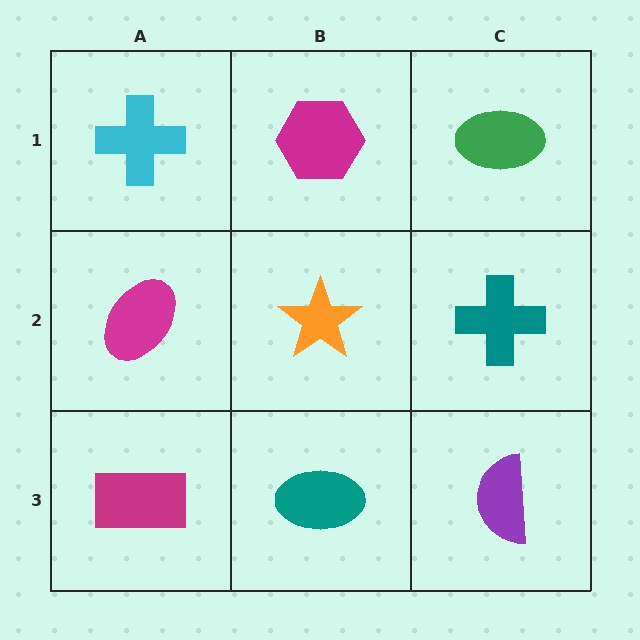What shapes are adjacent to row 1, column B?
An orange star (row 2, column B), a cyan cross (row 1, column A), a green ellipse (row 1, column C).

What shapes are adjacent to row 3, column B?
An orange star (row 2, column B), a magenta rectangle (row 3, column A), a purple semicircle (row 3, column C).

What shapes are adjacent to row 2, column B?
A magenta hexagon (row 1, column B), a teal ellipse (row 3, column B), a magenta ellipse (row 2, column A), a teal cross (row 2, column C).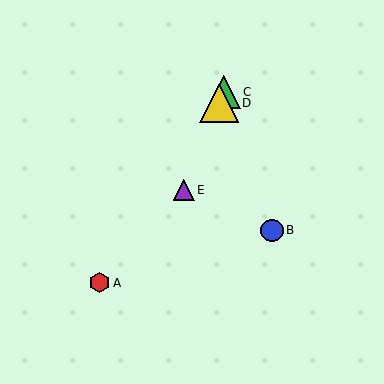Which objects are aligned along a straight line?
Objects C, D, E are aligned along a straight line.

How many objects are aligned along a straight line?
3 objects (C, D, E) are aligned along a straight line.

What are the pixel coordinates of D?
Object D is at (219, 103).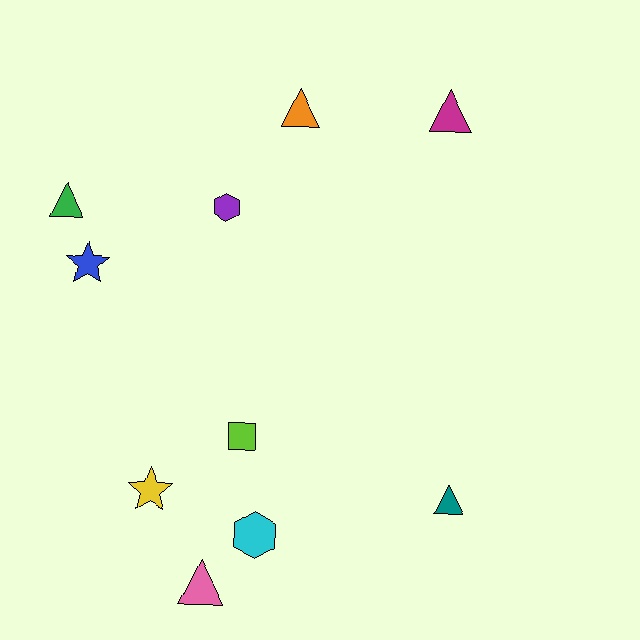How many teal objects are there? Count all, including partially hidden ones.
There is 1 teal object.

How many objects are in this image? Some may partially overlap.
There are 10 objects.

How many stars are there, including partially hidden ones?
There are 2 stars.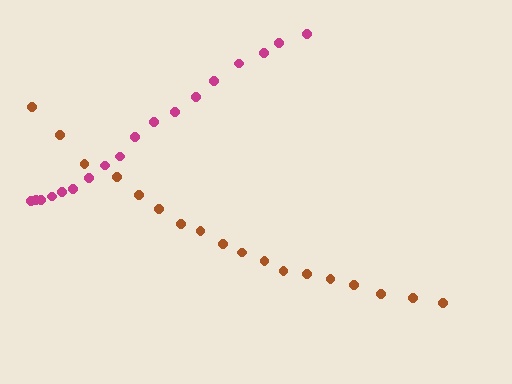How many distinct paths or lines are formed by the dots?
There are 2 distinct paths.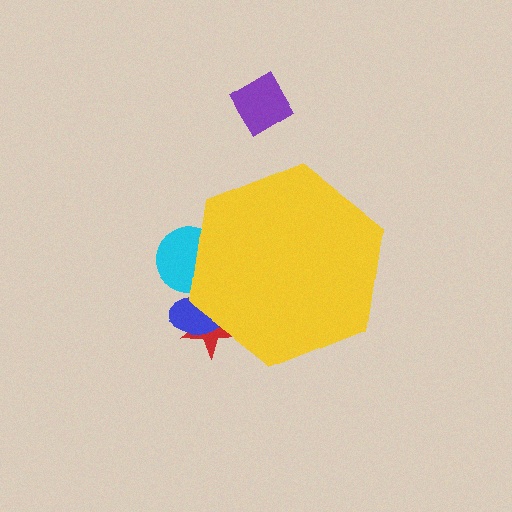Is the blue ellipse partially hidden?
Yes, the blue ellipse is partially hidden behind the yellow hexagon.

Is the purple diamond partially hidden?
No, the purple diamond is fully visible.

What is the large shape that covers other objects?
A yellow hexagon.